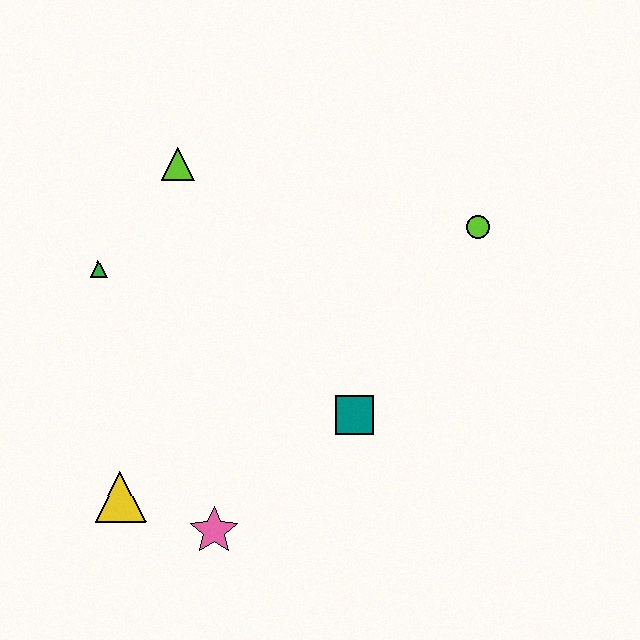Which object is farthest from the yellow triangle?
The lime circle is farthest from the yellow triangle.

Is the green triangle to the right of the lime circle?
No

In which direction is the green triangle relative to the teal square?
The green triangle is to the left of the teal square.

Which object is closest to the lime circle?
The teal square is closest to the lime circle.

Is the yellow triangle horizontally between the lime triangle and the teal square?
No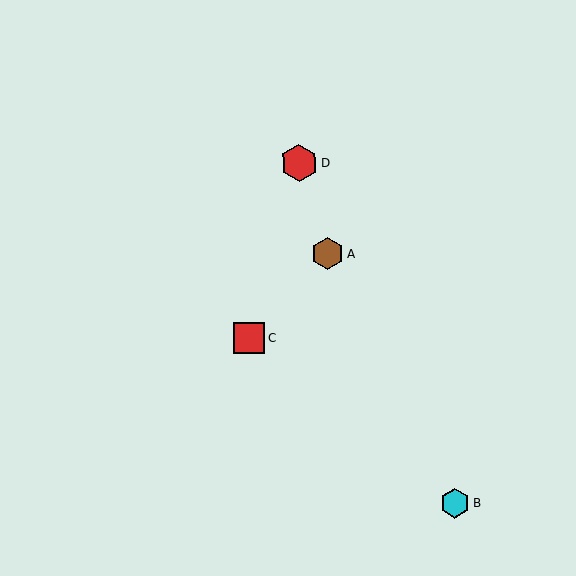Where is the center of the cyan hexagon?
The center of the cyan hexagon is at (455, 504).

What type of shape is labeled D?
Shape D is a red hexagon.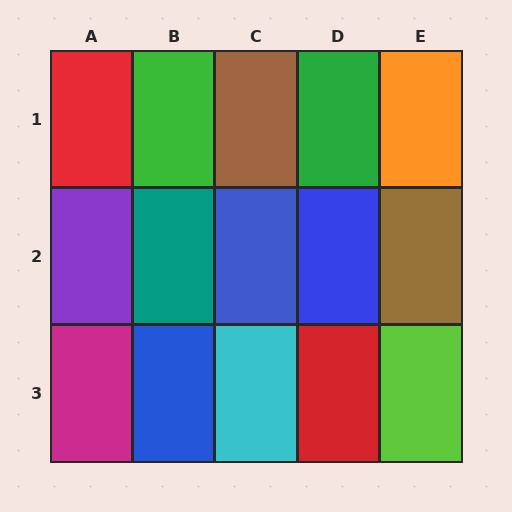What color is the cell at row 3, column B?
Blue.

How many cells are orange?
1 cell is orange.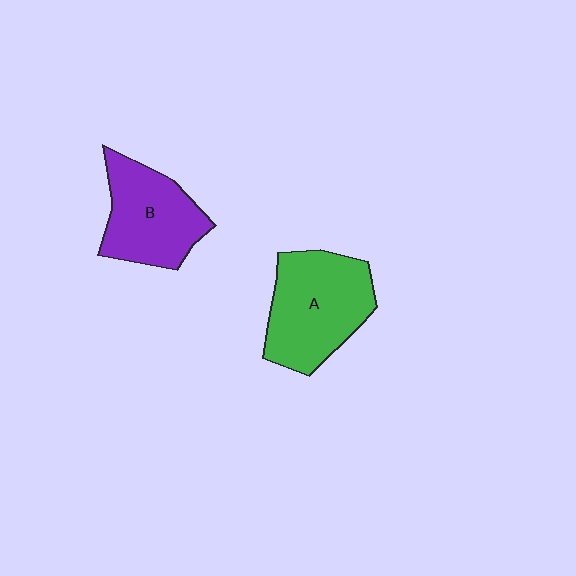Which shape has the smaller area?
Shape B (purple).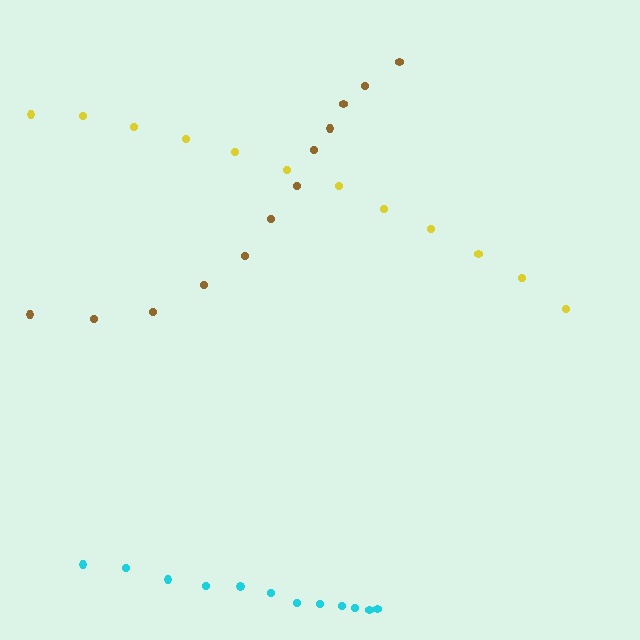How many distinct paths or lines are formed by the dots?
There are 3 distinct paths.